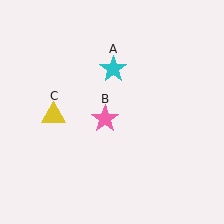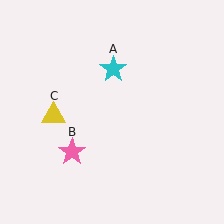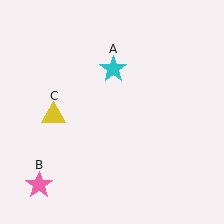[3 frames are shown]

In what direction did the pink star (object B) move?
The pink star (object B) moved down and to the left.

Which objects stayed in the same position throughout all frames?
Cyan star (object A) and yellow triangle (object C) remained stationary.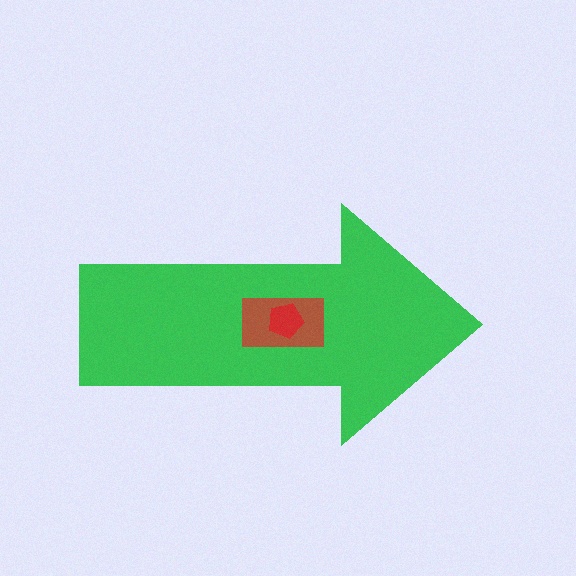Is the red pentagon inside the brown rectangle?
Yes.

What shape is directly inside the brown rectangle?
The red pentagon.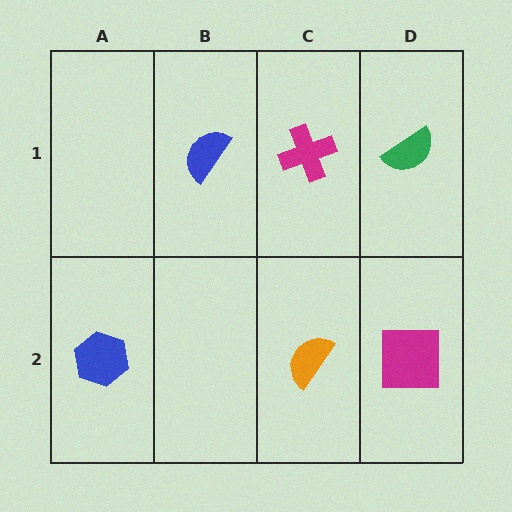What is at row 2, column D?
A magenta square.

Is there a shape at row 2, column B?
No, that cell is empty.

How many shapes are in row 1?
3 shapes.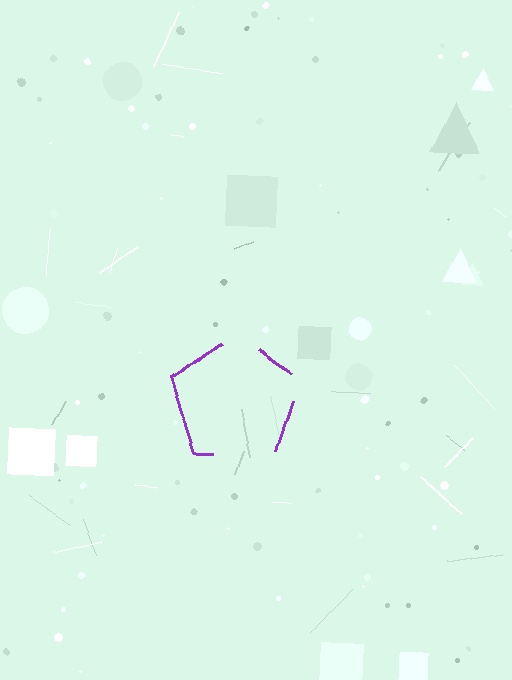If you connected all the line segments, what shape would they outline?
They would outline a pentagon.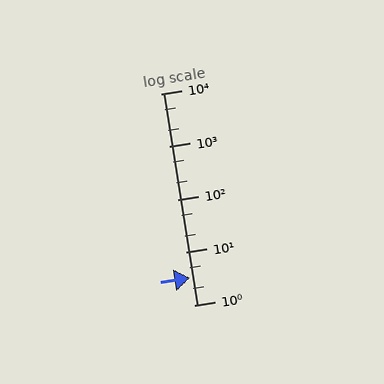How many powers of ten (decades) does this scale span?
The scale spans 4 decades, from 1 to 10000.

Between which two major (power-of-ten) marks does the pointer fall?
The pointer is between 1 and 10.